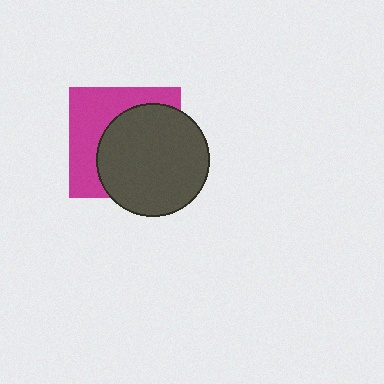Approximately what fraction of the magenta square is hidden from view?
Roughly 58% of the magenta square is hidden behind the dark gray circle.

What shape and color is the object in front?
The object in front is a dark gray circle.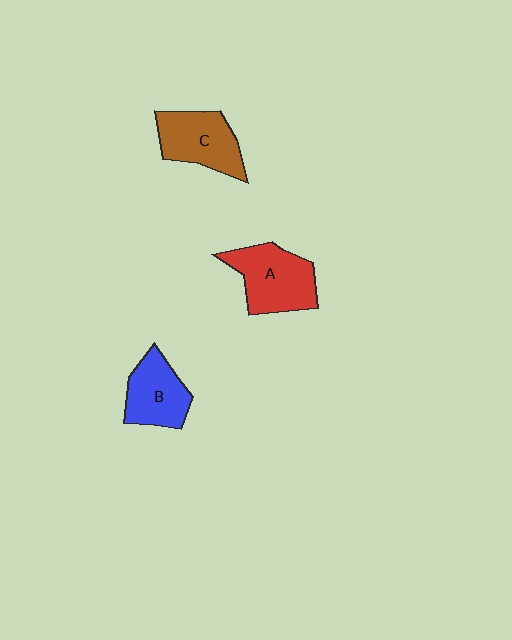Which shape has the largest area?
Shape A (red).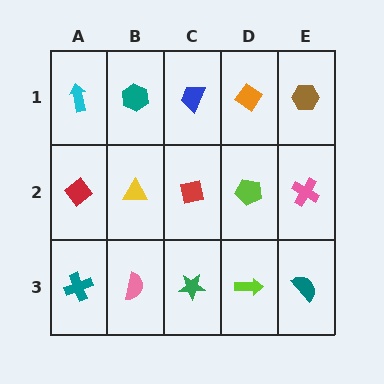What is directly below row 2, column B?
A pink semicircle.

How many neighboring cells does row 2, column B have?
4.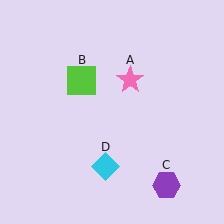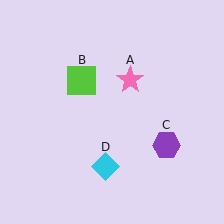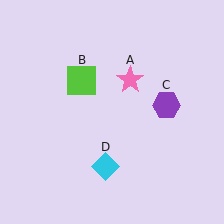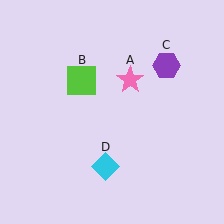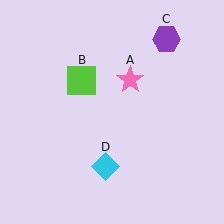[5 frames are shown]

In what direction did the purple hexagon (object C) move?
The purple hexagon (object C) moved up.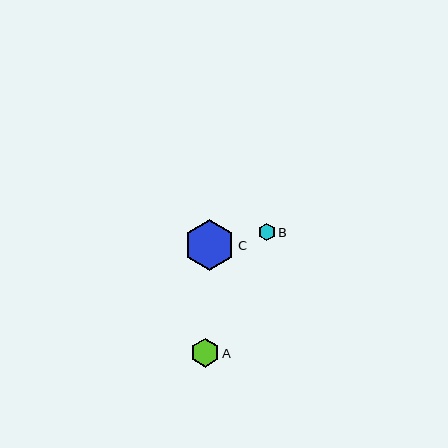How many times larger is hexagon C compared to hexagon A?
Hexagon C is approximately 1.8 times the size of hexagon A.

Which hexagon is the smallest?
Hexagon B is the smallest with a size of approximately 18 pixels.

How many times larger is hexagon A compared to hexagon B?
Hexagon A is approximately 1.6 times the size of hexagon B.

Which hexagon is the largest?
Hexagon C is the largest with a size of approximately 51 pixels.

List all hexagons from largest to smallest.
From largest to smallest: C, A, B.